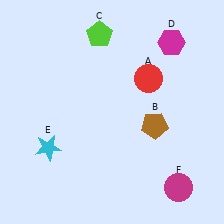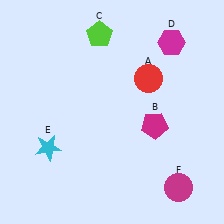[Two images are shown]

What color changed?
The pentagon (B) changed from brown in Image 1 to magenta in Image 2.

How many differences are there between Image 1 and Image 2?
There is 1 difference between the two images.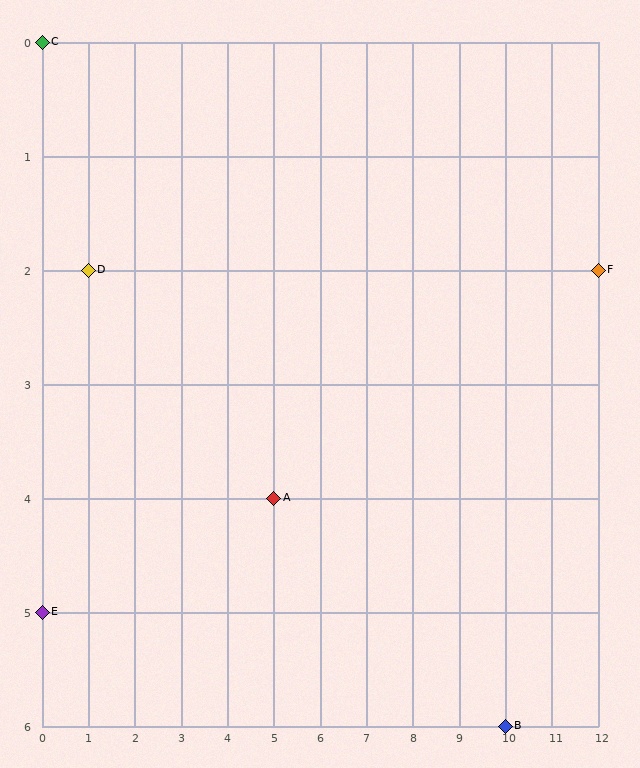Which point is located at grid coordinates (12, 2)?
Point F is at (12, 2).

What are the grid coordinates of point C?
Point C is at grid coordinates (0, 0).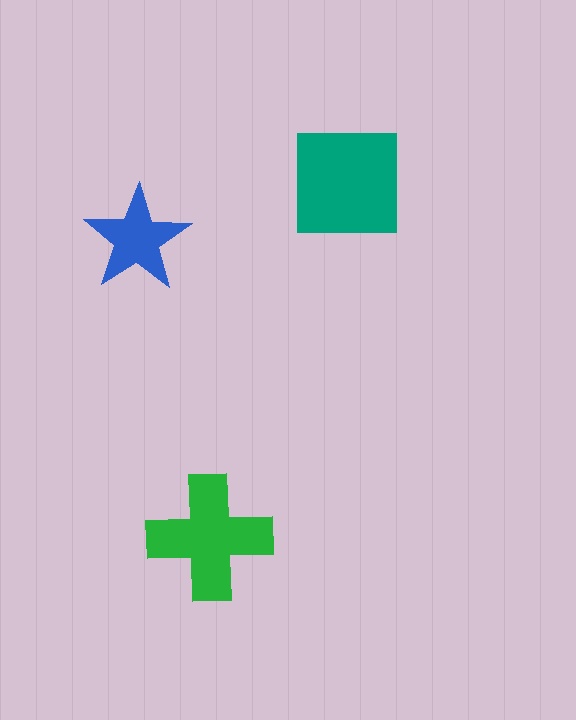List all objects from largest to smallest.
The teal square, the green cross, the blue star.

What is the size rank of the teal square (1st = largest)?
1st.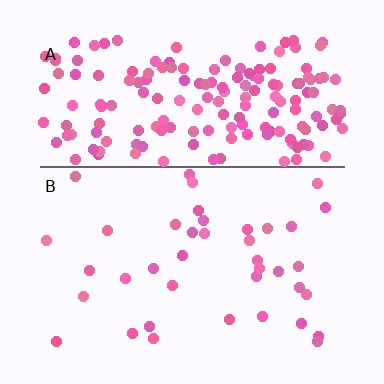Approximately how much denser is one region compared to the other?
Approximately 4.8× — region A over region B.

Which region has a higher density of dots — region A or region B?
A (the top).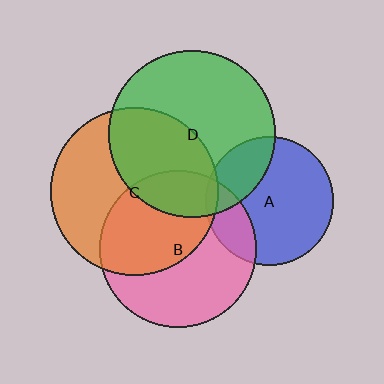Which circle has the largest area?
Circle C (orange).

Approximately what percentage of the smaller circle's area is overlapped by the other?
Approximately 20%.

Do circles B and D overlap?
Yes.